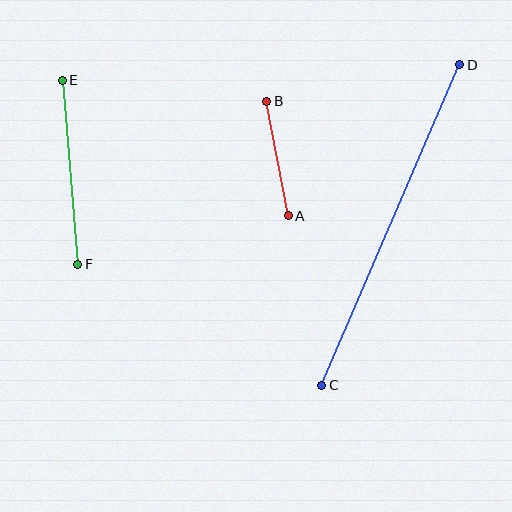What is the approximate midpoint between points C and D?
The midpoint is at approximately (391, 225) pixels.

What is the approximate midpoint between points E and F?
The midpoint is at approximately (70, 172) pixels.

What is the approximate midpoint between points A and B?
The midpoint is at approximately (278, 159) pixels.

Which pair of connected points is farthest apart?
Points C and D are farthest apart.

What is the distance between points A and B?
The distance is approximately 116 pixels.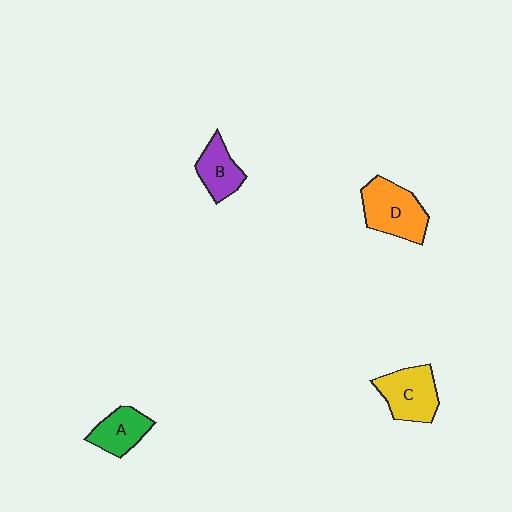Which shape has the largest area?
Shape D (orange).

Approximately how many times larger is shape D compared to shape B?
Approximately 1.5 times.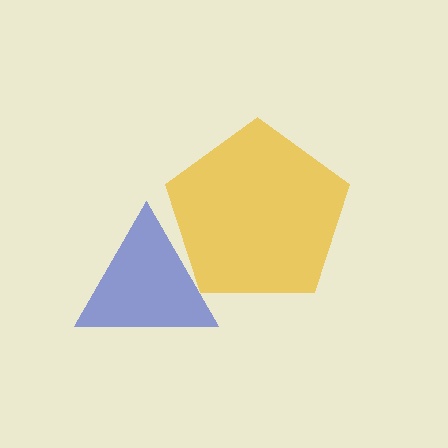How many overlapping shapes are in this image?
There are 2 overlapping shapes in the image.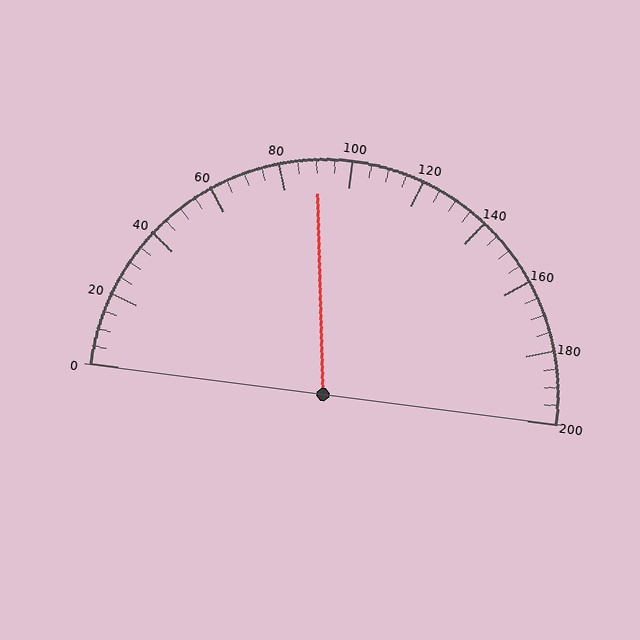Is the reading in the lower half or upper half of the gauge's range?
The reading is in the lower half of the range (0 to 200).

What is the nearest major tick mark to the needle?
The nearest major tick mark is 80.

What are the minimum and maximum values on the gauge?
The gauge ranges from 0 to 200.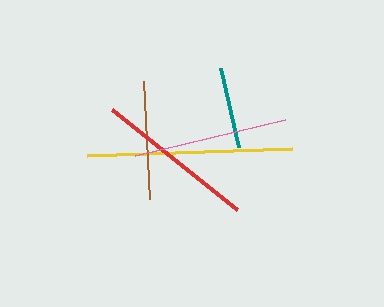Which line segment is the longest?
The yellow line is the longest at approximately 206 pixels.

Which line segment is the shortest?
The teal line is the shortest at approximately 82 pixels.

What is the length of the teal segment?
The teal segment is approximately 82 pixels long.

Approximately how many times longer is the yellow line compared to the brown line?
The yellow line is approximately 1.7 times the length of the brown line.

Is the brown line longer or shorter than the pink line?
The pink line is longer than the brown line.